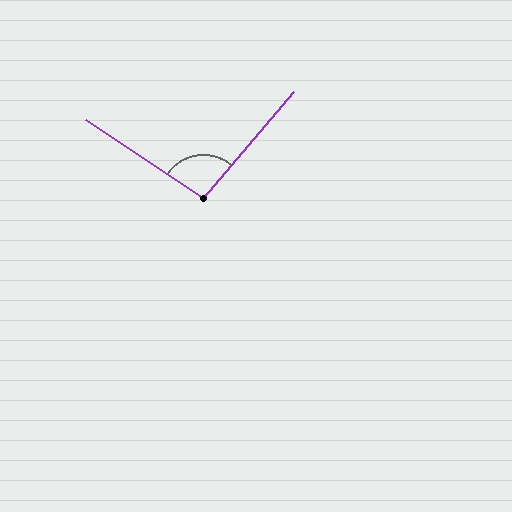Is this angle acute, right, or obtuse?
It is obtuse.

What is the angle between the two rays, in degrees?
Approximately 97 degrees.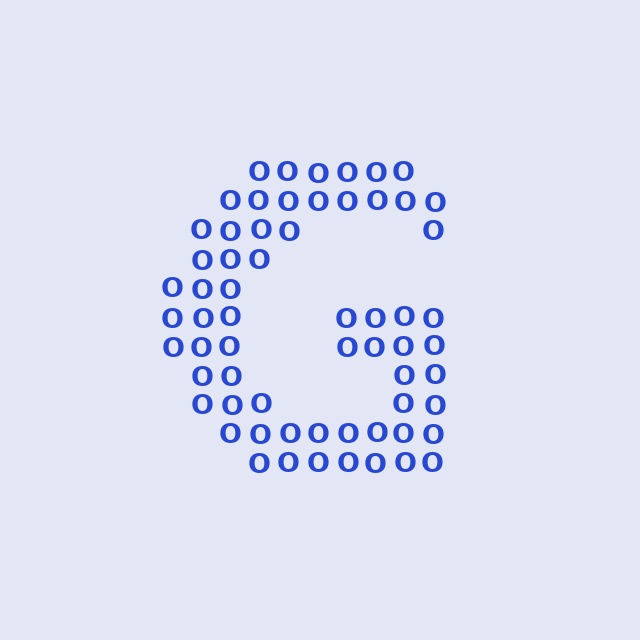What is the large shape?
The large shape is the letter G.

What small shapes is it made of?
It is made of small letter O's.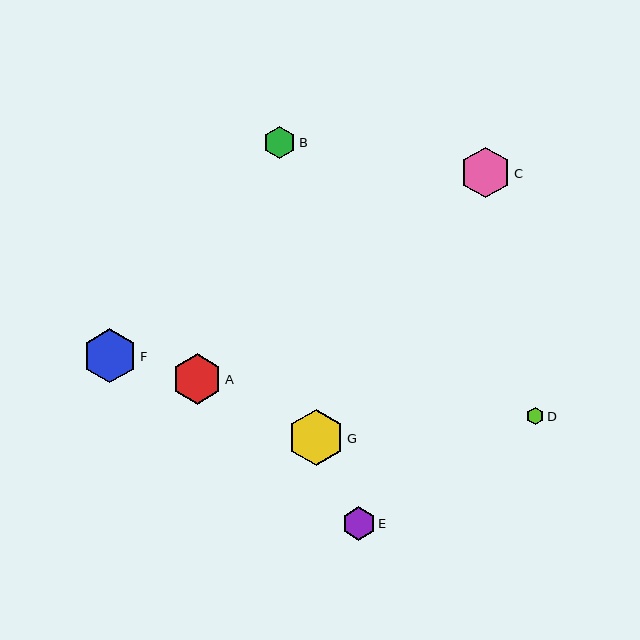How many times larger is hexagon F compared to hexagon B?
Hexagon F is approximately 1.7 times the size of hexagon B.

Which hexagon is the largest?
Hexagon G is the largest with a size of approximately 56 pixels.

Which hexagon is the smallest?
Hexagon D is the smallest with a size of approximately 17 pixels.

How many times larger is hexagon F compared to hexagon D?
Hexagon F is approximately 3.2 times the size of hexagon D.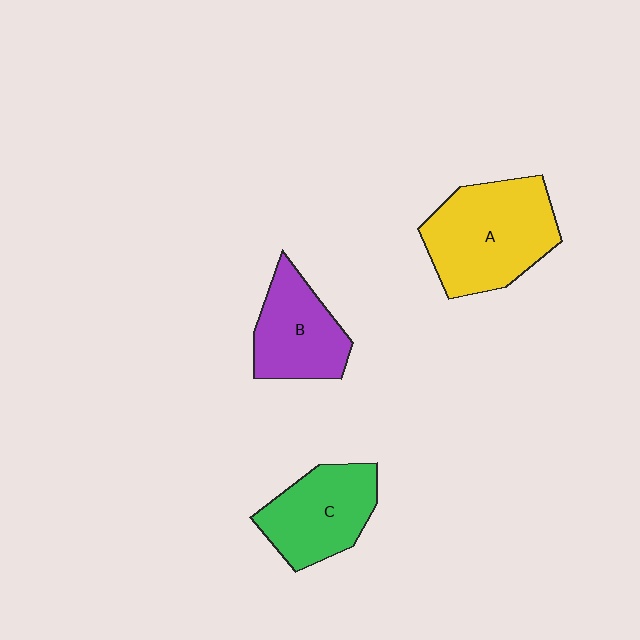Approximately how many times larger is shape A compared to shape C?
Approximately 1.4 times.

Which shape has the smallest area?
Shape B (purple).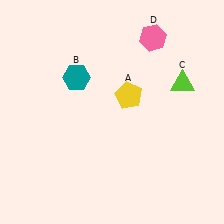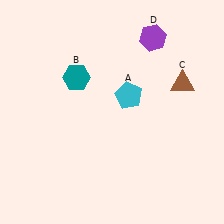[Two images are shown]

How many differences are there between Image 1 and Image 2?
There are 3 differences between the two images.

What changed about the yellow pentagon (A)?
In Image 1, A is yellow. In Image 2, it changed to cyan.